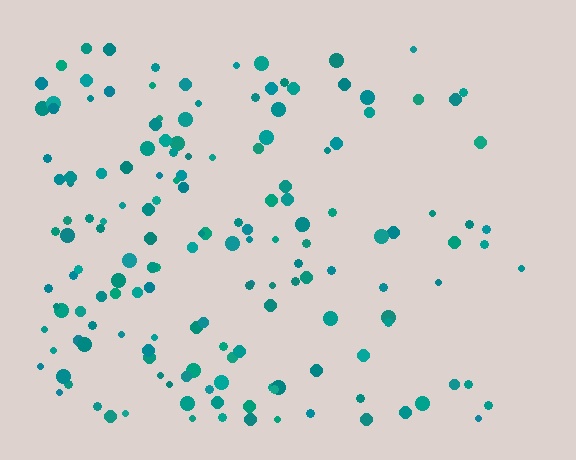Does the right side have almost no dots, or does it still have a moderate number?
Still a moderate number, just noticeably fewer than the left.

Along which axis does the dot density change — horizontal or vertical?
Horizontal.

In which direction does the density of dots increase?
From right to left, with the left side densest.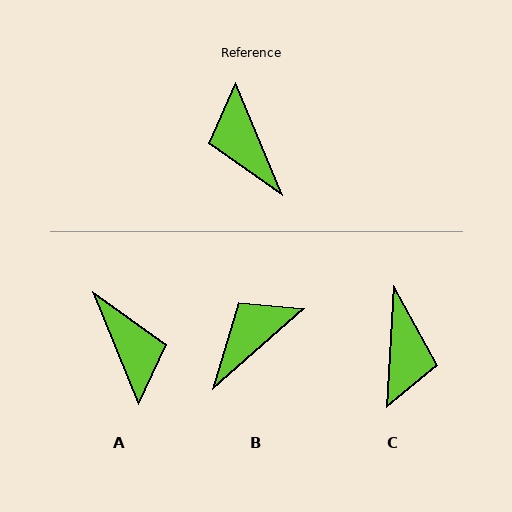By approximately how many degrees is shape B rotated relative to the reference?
Approximately 72 degrees clockwise.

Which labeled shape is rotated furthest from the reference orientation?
A, about 179 degrees away.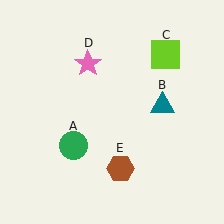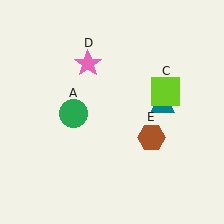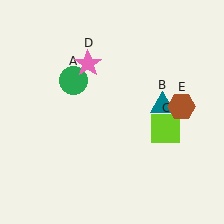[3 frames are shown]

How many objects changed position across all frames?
3 objects changed position: green circle (object A), lime square (object C), brown hexagon (object E).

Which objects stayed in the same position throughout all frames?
Teal triangle (object B) and pink star (object D) remained stationary.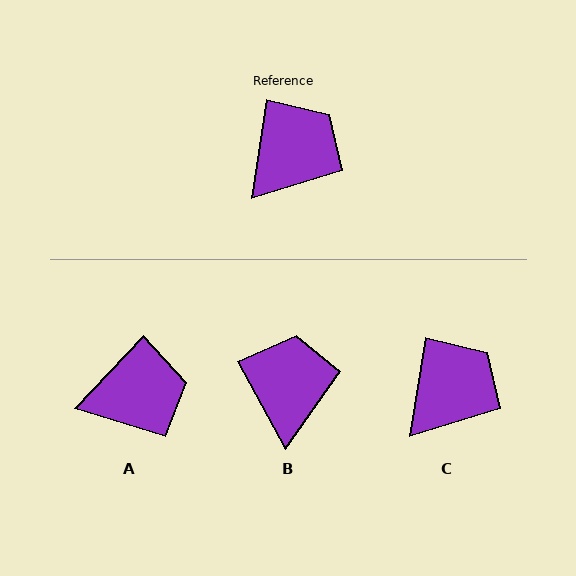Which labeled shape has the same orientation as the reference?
C.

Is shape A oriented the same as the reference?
No, it is off by about 35 degrees.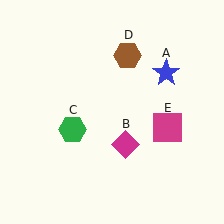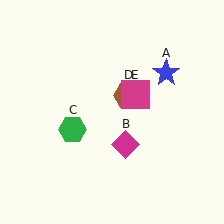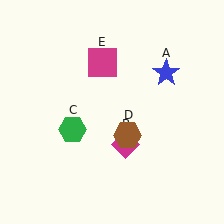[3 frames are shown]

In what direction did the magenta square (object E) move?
The magenta square (object E) moved up and to the left.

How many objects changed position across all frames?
2 objects changed position: brown hexagon (object D), magenta square (object E).